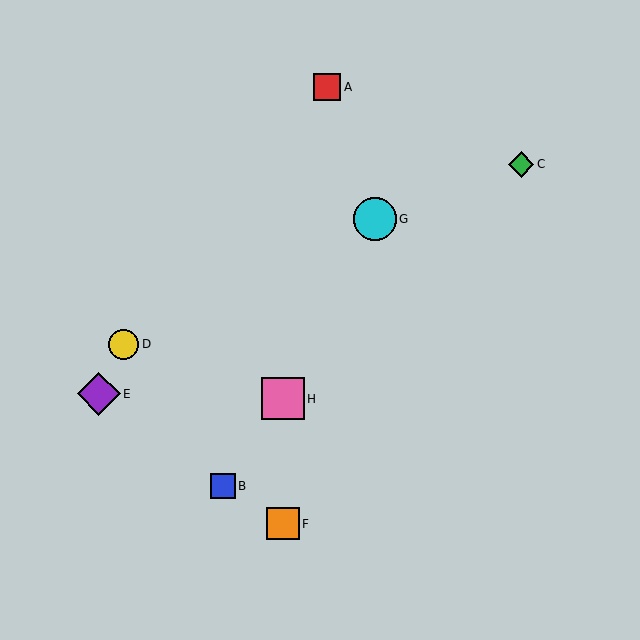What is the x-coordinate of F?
Object F is at x≈283.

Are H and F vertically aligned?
Yes, both are at x≈283.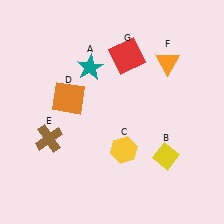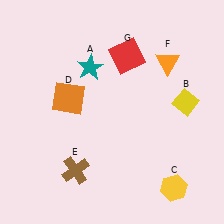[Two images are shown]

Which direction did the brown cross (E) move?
The brown cross (E) moved down.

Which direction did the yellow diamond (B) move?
The yellow diamond (B) moved up.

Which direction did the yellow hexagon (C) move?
The yellow hexagon (C) moved right.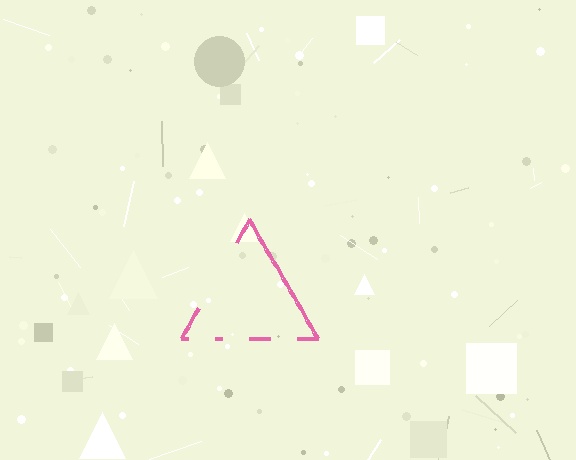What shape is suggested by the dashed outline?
The dashed outline suggests a triangle.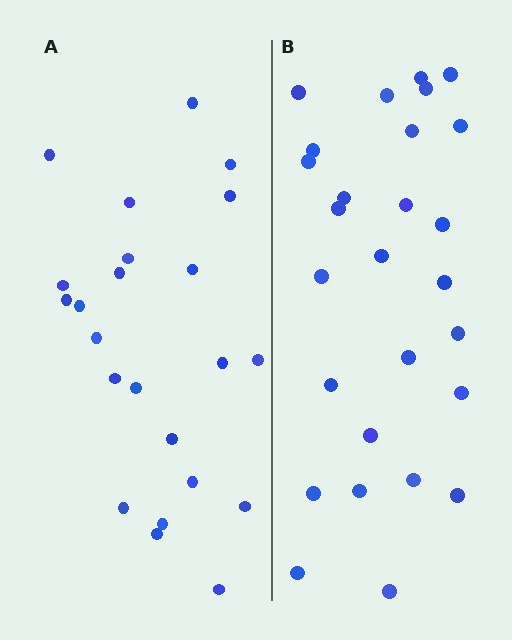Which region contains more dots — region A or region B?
Region B (the right region) has more dots.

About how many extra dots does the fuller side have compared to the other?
Region B has about 4 more dots than region A.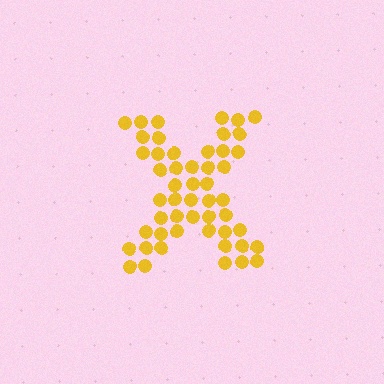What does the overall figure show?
The overall figure shows the letter X.